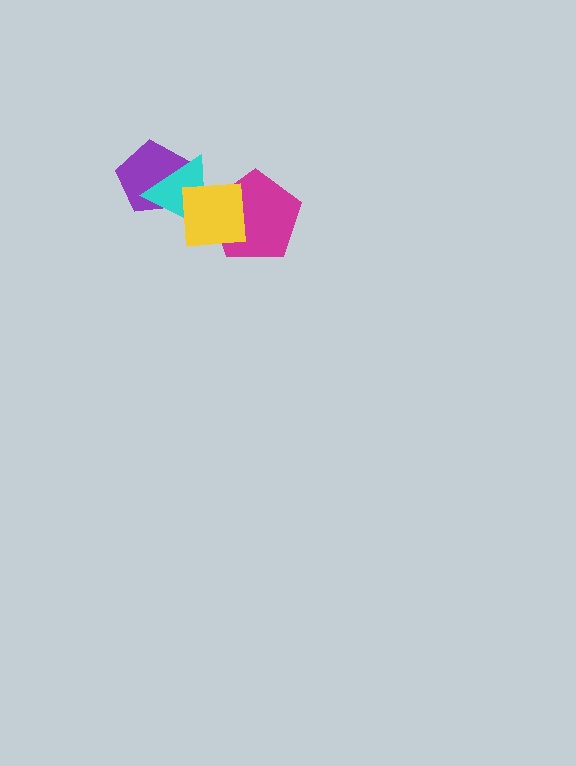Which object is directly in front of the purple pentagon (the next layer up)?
The cyan triangle is directly in front of the purple pentagon.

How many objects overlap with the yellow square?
3 objects overlap with the yellow square.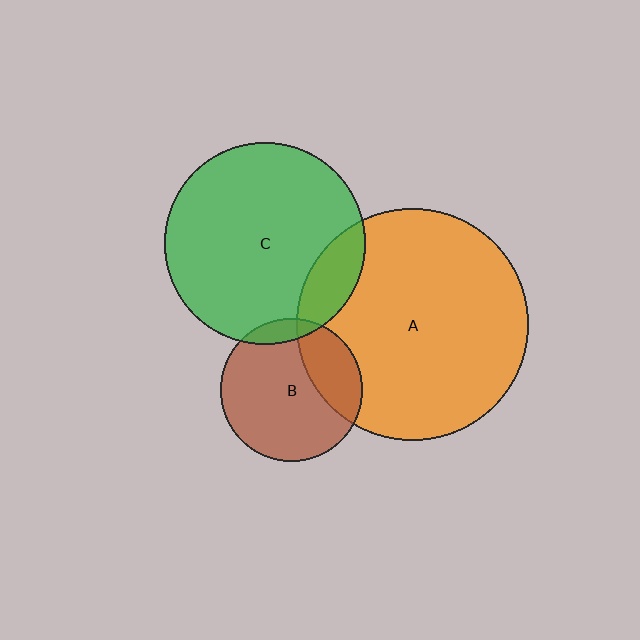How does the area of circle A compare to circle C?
Approximately 1.3 times.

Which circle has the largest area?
Circle A (orange).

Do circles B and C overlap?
Yes.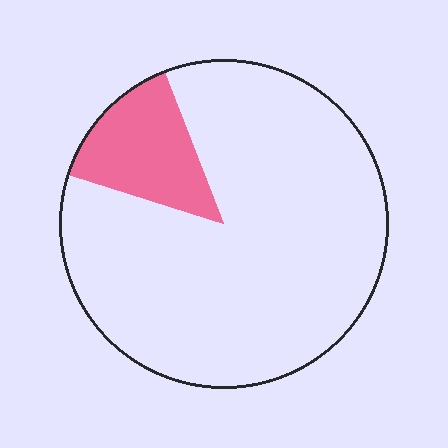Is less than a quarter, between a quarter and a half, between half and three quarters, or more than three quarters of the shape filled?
Less than a quarter.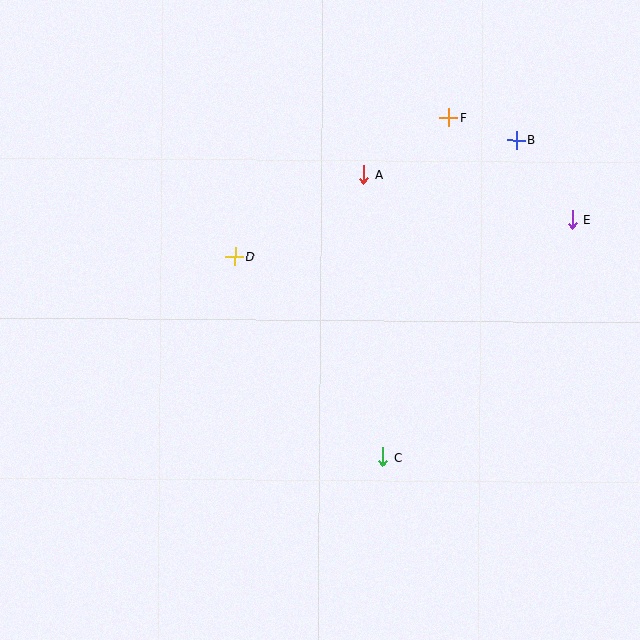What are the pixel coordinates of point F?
Point F is at (448, 118).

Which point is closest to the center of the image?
Point D at (235, 257) is closest to the center.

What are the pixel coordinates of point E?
Point E is at (572, 220).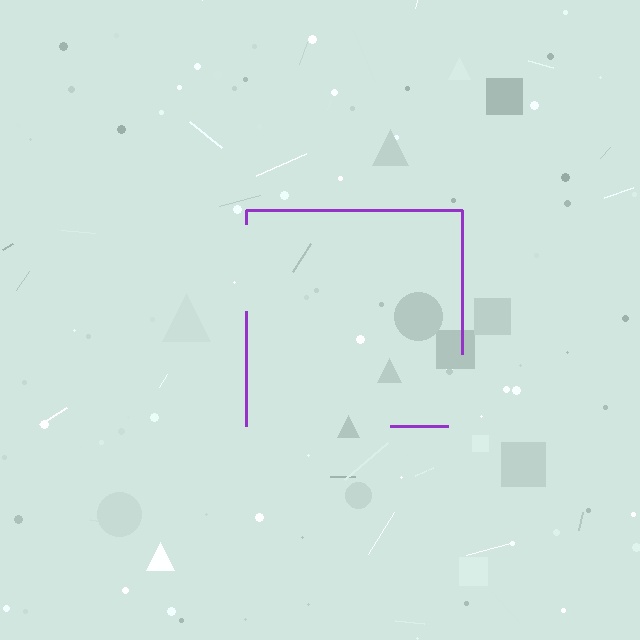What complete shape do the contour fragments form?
The contour fragments form a square.